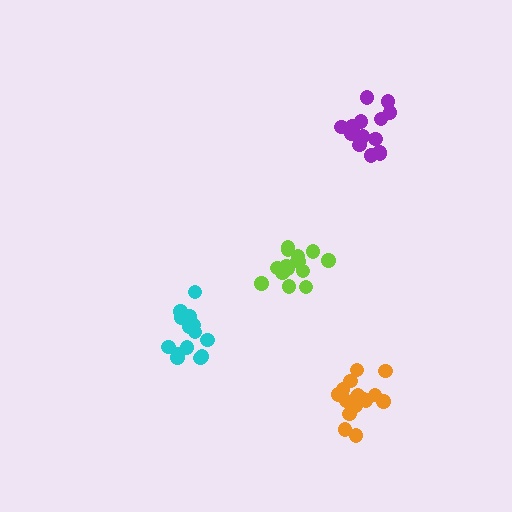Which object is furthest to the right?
The purple cluster is rightmost.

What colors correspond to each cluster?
The clusters are colored: purple, lime, cyan, orange.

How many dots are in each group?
Group 1: 15 dots, Group 2: 17 dots, Group 3: 14 dots, Group 4: 17 dots (63 total).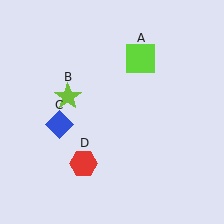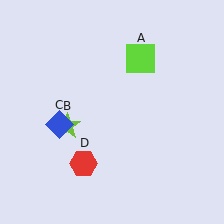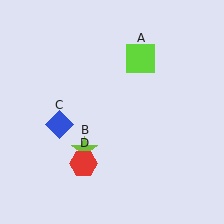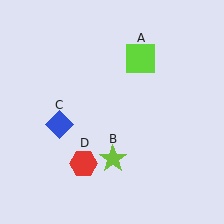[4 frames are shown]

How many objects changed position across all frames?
1 object changed position: lime star (object B).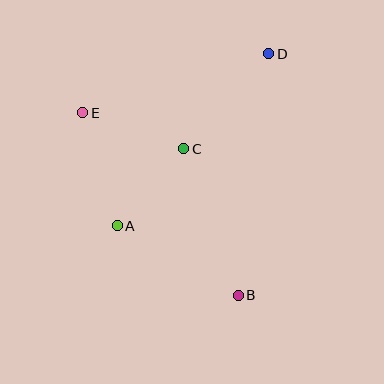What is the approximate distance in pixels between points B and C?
The distance between B and C is approximately 156 pixels.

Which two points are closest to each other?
Points A and C are closest to each other.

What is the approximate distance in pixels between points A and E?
The distance between A and E is approximately 118 pixels.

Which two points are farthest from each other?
Points B and D are farthest from each other.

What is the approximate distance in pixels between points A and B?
The distance between A and B is approximately 140 pixels.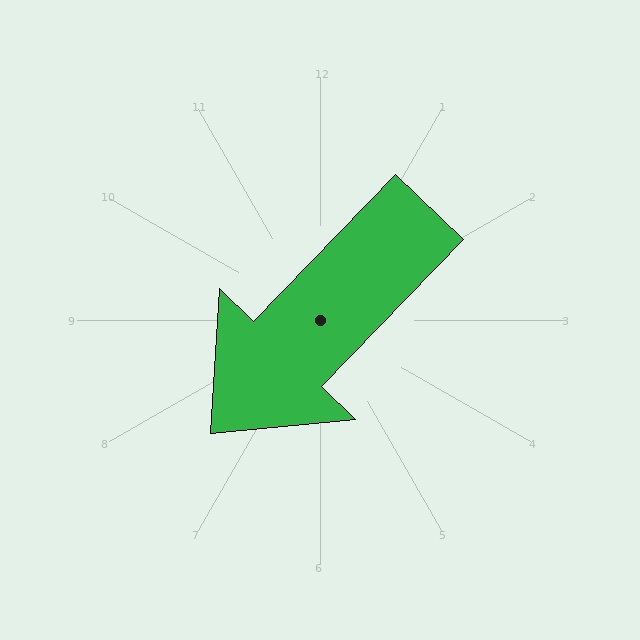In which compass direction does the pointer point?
Southwest.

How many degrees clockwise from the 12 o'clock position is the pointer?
Approximately 224 degrees.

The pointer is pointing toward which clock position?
Roughly 7 o'clock.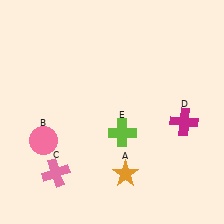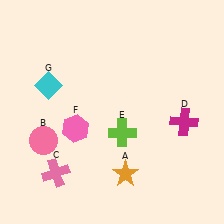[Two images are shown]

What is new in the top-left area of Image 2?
A cyan diamond (G) was added in the top-left area of Image 2.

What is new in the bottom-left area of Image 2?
A pink hexagon (F) was added in the bottom-left area of Image 2.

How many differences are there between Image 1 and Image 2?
There are 2 differences between the two images.